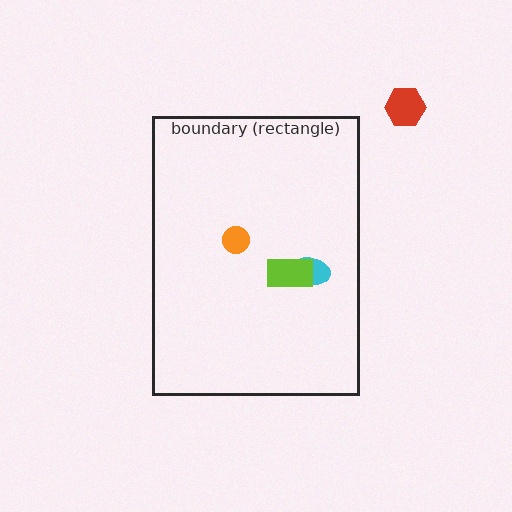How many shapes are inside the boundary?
3 inside, 1 outside.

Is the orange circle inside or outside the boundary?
Inside.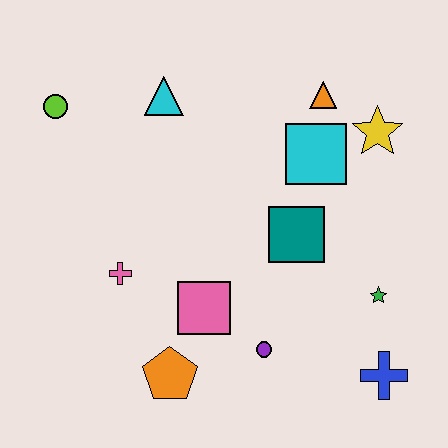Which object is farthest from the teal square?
The lime circle is farthest from the teal square.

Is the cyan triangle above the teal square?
Yes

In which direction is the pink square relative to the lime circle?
The pink square is below the lime circle.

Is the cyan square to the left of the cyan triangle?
No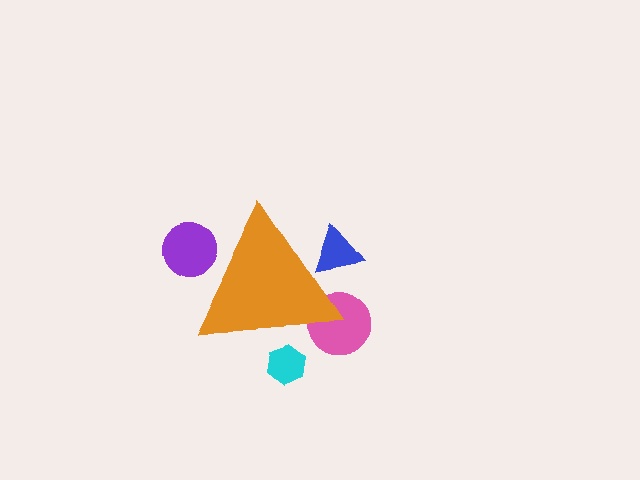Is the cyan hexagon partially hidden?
Yes, the cyan hexagon is partially hidden behind the orange triangle.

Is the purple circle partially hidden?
Yes, the purple circle is partially hidden behind the orange triangle.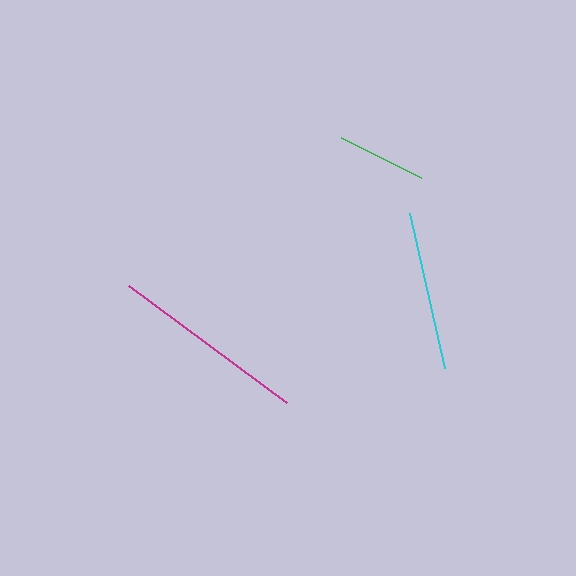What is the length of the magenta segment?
The magenta segment is approximately 196 pixels long.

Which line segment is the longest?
The magenta line is the longest at approximately 196 pixels.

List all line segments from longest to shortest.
From longest to shortest: magenta, cyan, green.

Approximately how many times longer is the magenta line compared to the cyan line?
The magenta line is approximately 1.2 times the length of the cyan line.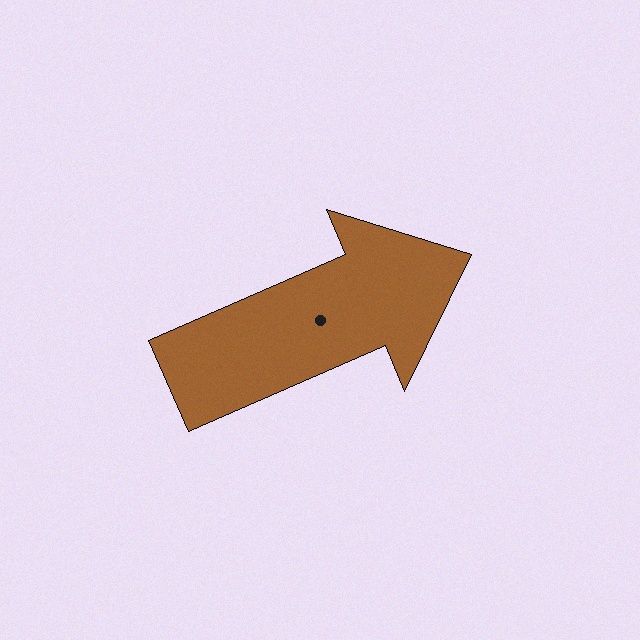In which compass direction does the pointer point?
Northeast.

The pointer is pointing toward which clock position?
Roughly 2 o'clock.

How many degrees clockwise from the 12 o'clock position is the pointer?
Approximately 67 degrees.